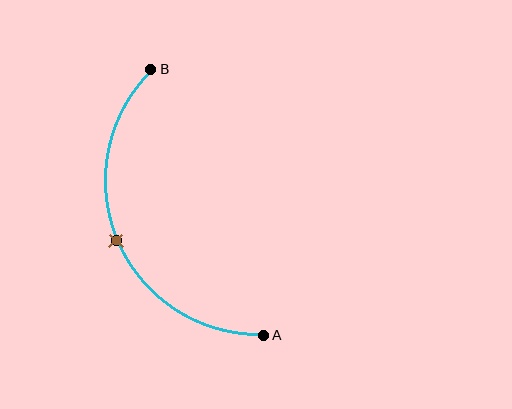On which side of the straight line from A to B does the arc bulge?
The arc bulges to the left of the straight line connecting A and B.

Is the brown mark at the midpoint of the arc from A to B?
Yes. The brown mark lies on the arc at equal arc-length from both A and B — it is the arc midpoint.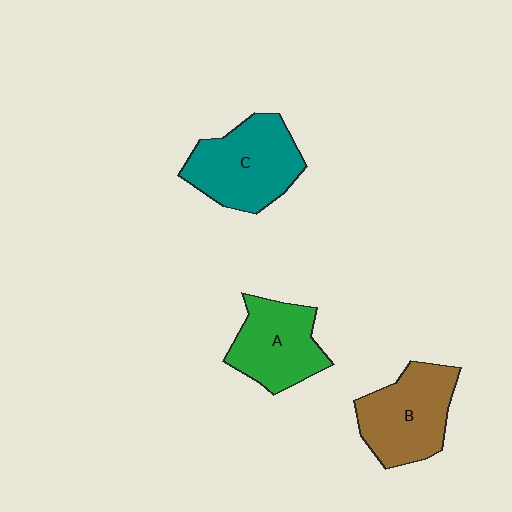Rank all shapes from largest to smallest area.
From largest to smallest: C (teal), B (brown), A (green).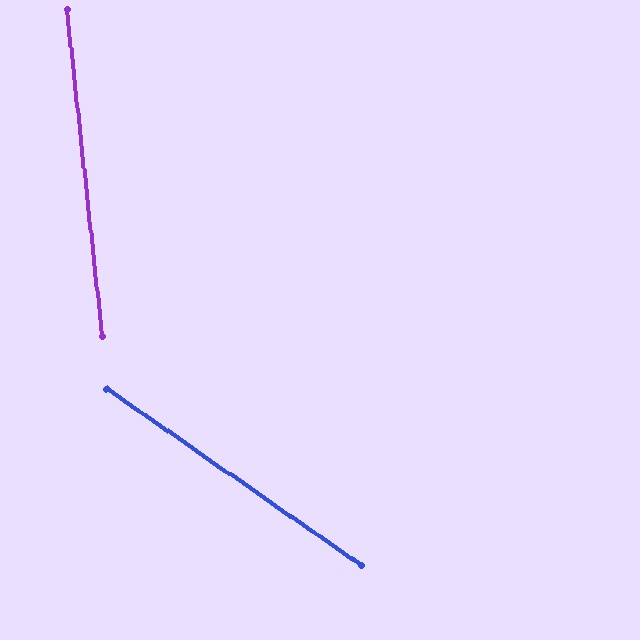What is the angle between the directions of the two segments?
Approximately 49 degrees.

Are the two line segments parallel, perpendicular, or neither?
Neither parallel nor perpendicular — they differ by about 49°.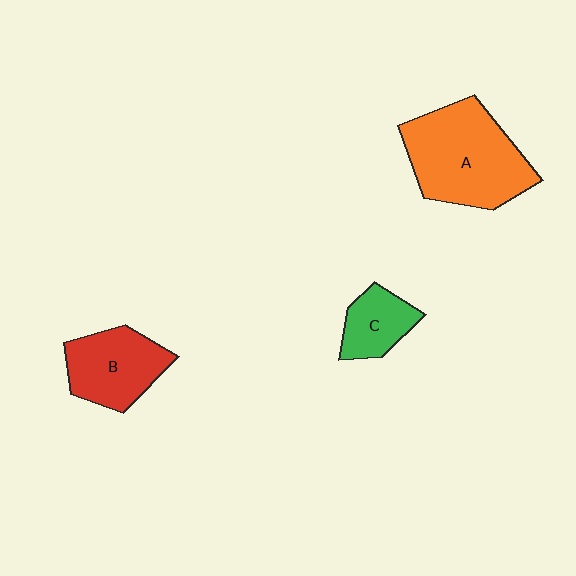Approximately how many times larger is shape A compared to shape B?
Approximately 1.6 times.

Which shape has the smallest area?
Shape C (green).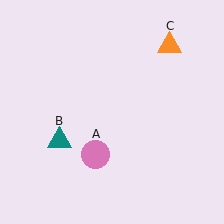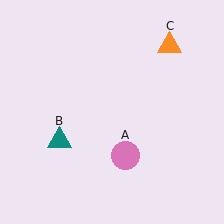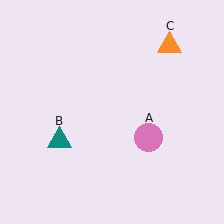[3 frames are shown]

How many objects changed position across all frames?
1 object changed position: pink circle (object A).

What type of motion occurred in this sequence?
The pink circle (object A) rotated counterclockwise around the center of the scene.